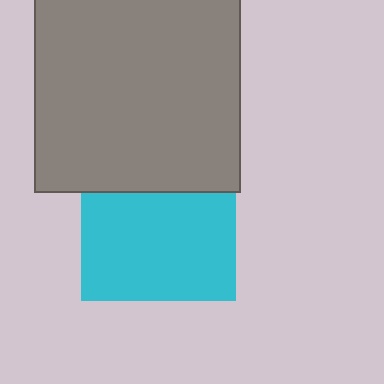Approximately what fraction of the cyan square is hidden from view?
Roughly 31% of the cyan square is hidden behind the gray square.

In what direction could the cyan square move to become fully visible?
The cyan square could move down. That would shift it out from behind the gray square entirely.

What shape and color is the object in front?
The object in front is a gray square.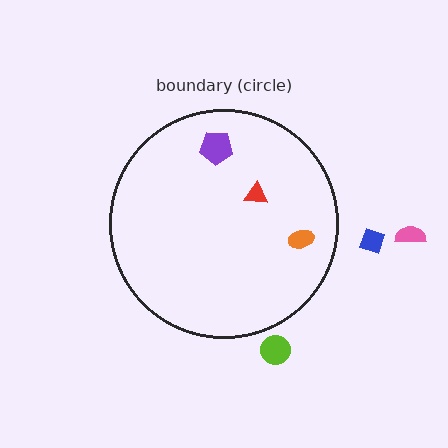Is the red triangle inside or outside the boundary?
Inside.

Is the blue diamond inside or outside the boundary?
Outside.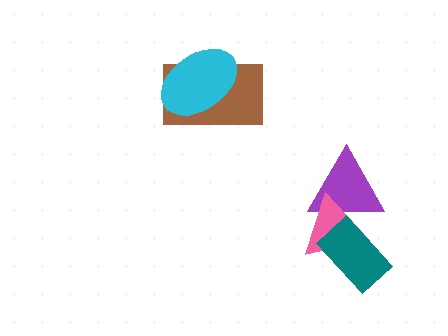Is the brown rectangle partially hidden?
Yes, it is partially covered by another shape.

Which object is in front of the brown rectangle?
The cyan ellipse is in front of the brown rectangle.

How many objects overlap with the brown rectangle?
1 object overlaps with the brown rectangle.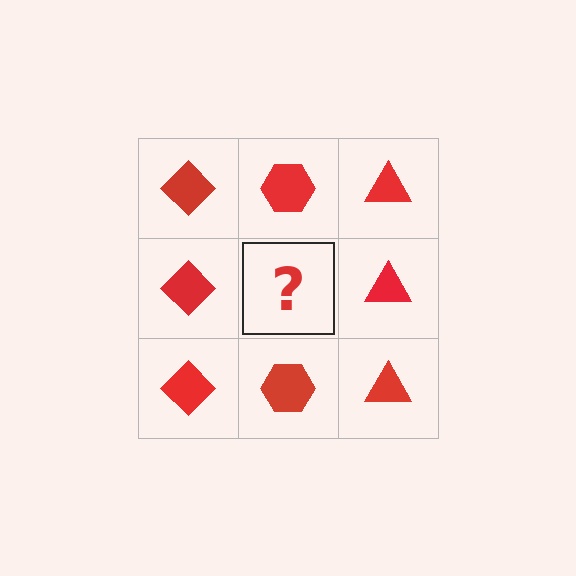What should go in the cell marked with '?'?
The missing cell should contain a red hexagon.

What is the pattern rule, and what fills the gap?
The rule is that each column has a consistent shape. The gap should be filled with a red hexagon.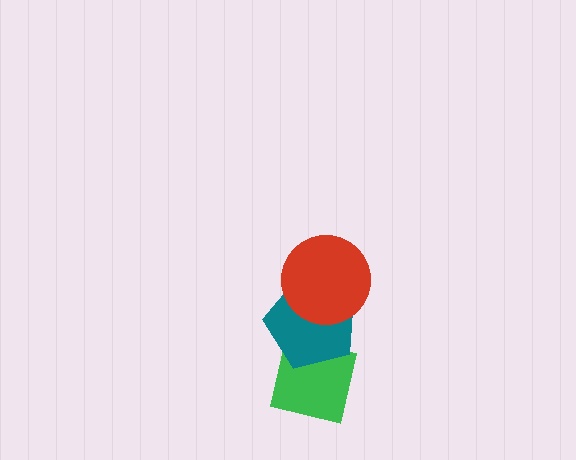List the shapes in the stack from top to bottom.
From top to bottom: the red circle, the teal pentagon, the green square.